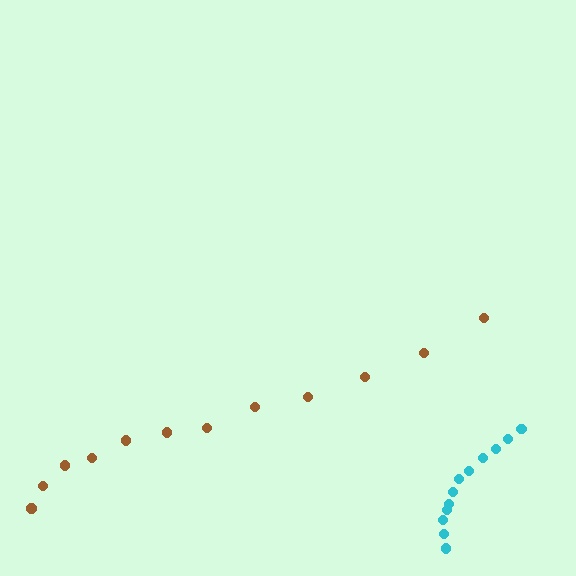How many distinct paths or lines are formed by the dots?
There are 2 distinct paths.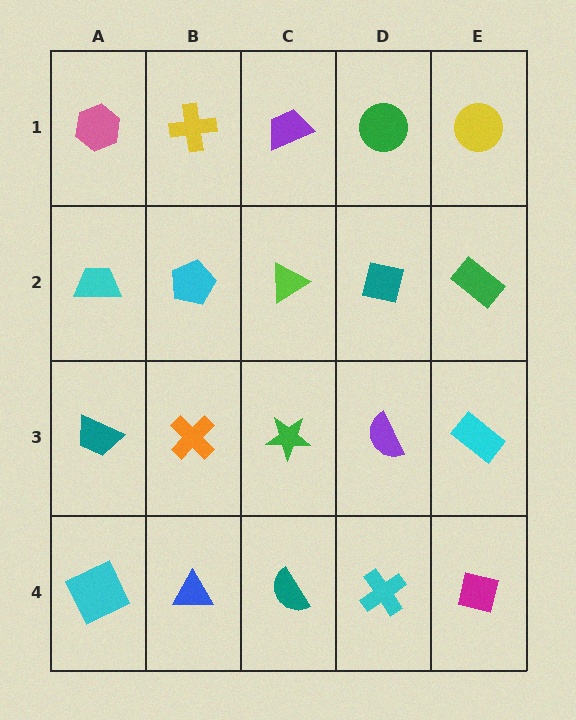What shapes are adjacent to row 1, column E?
A green rectangle (row 2, column E), a green circle (row 1, column D).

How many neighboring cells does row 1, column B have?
3.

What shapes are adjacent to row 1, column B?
A cyan pentagon (row 2, column B), a pink hexagon (row 1, column A), a purple trapezoid (row 1, column C).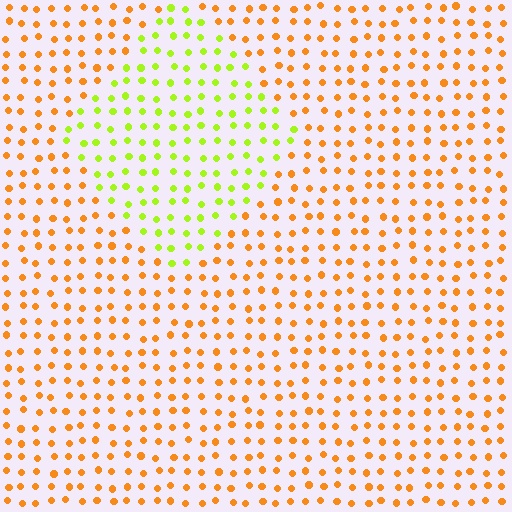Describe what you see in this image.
The image is filled with small orange elements in a uniform arrangement. A diamond-shaped region is visible where the elements are tinted to a slightly different hue, forming a subtle color boundary.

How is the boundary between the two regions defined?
The boundary is defined purely by a slight shift in hue (about 53 degrees). Spacing, size, and orientation are identical on both sides.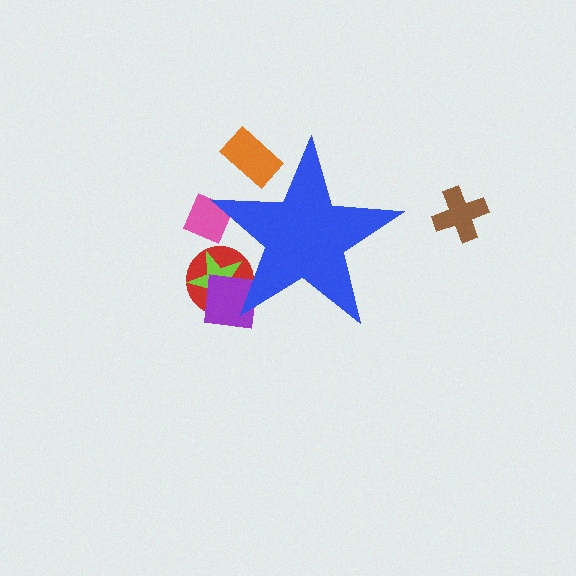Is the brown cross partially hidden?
No, the brown cross is fully visible.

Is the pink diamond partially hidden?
Yes, the pink diamond is partially hidden behind the blue star.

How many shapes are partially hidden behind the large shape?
5 shapes are partially hidden.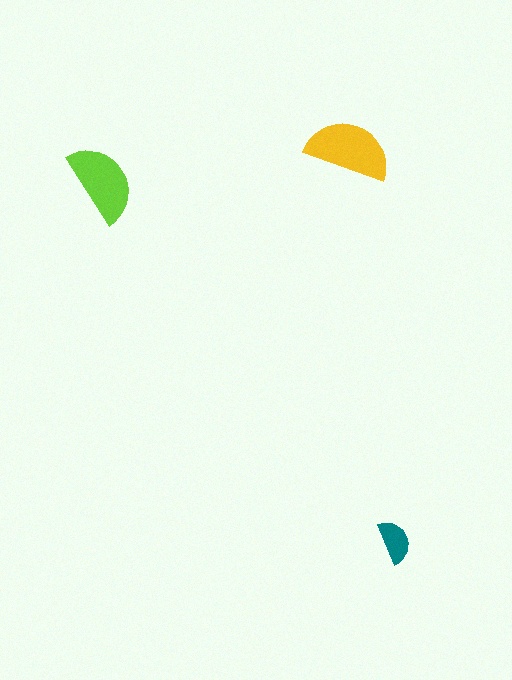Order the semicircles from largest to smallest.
the yellow one, the lime one, the teal one.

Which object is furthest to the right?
The teal semicircle is rightmost.